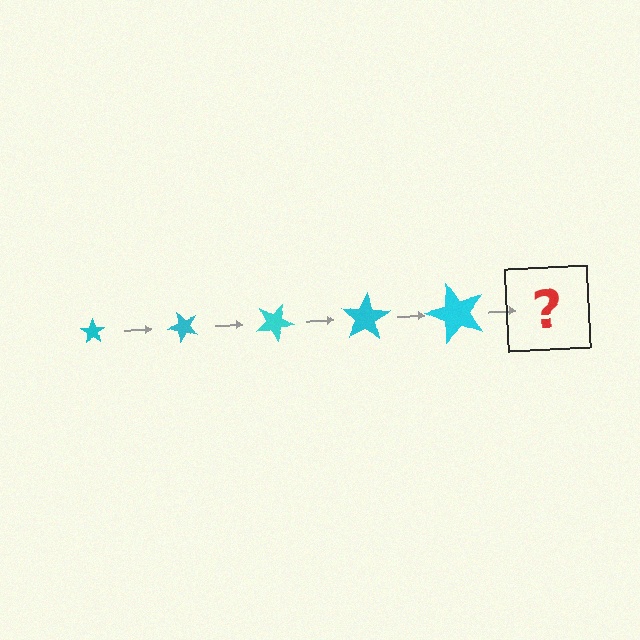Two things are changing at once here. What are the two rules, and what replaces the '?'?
The two rules are that the star grows larger each step and it rotates 50 degrees each step. The '?' should be a star, larger than the previous one and rotated 250 degrees from the start.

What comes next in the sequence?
The next element should be a star, larger than the previous one and rotated 250 degrees from the start.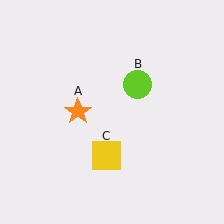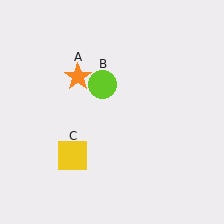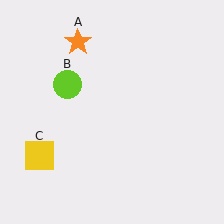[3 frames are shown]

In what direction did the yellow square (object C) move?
The yellow square (object C) moved left.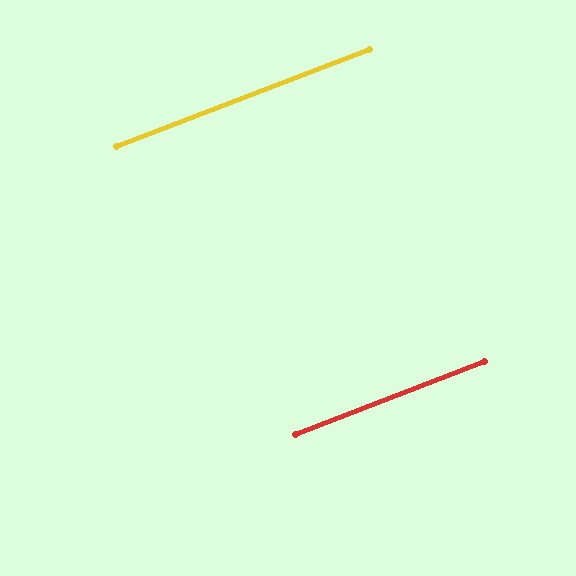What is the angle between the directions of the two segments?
Approximately 0 degrees.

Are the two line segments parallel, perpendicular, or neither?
Parallel — their directions differ by only 0.4°.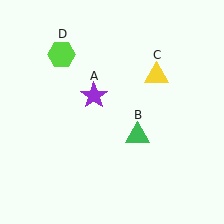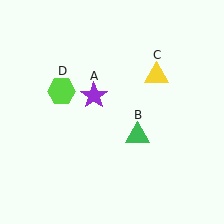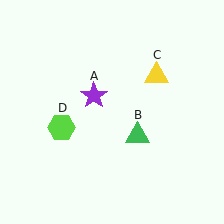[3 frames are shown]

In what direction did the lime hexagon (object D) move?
The lime hexagon (object D) moved down.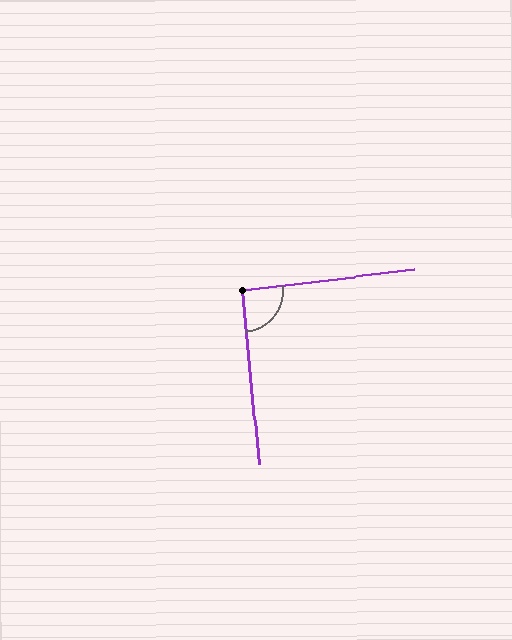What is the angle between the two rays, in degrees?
Approximately 91 degrees.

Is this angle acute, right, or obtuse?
It is approximately a right angle.